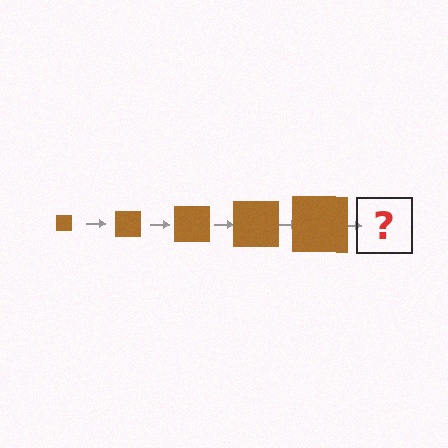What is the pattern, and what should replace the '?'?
The pattern is that the square gets progressively larger each step. The '?' should be a brown square, larger than the previous one.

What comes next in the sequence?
The next element should be a brown square, larger than the previous one.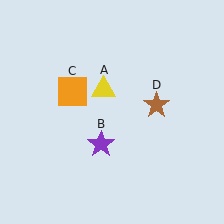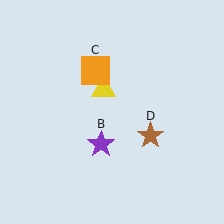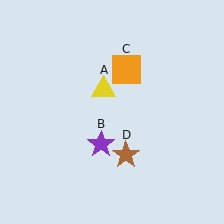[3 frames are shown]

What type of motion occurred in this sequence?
The orange square (object C), brown star (object D) rotated clockwise around the center of the scene.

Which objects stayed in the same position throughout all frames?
Yellow triangle (object A) and purple star (object B) remained stationary.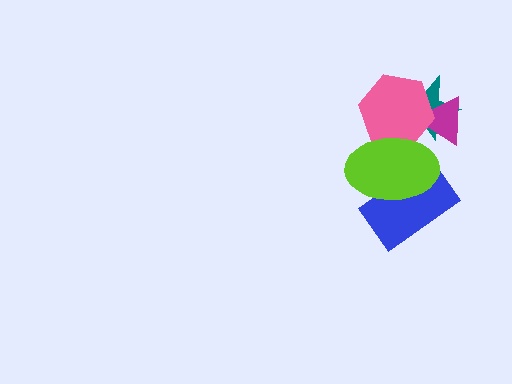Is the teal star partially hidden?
Yes, it is partially covered by another shape.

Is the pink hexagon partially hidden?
Yes, it is partially covered by another shape.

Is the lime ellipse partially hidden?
No, no other shape covers it.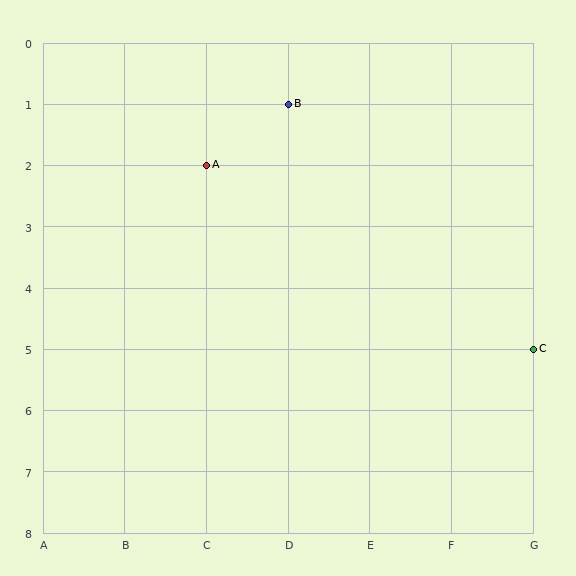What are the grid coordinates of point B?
Point B is at grid coordinates (D, 1).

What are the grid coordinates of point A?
Point A is at grid coordinates (C, 2).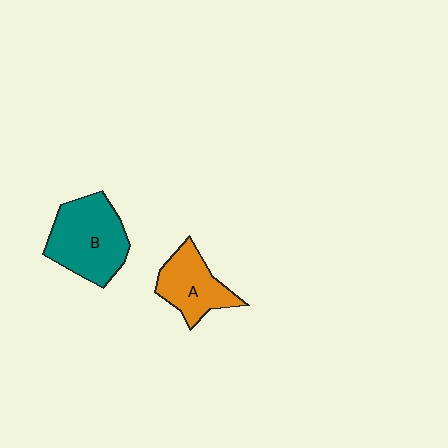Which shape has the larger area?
Shape B (teal).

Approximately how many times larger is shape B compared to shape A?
Approximately 1.4 times.